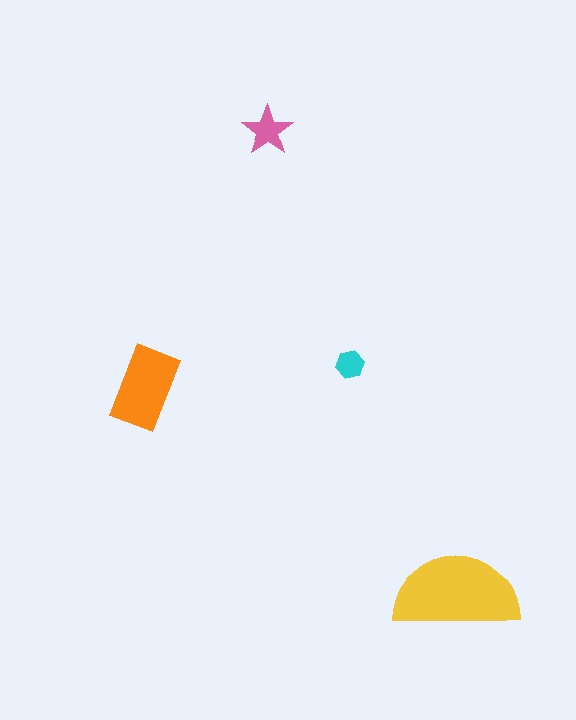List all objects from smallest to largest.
The cyan hexagon, the pink star, the orange rectangle, the yellow semicircle.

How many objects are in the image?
There are 4 objects in the image.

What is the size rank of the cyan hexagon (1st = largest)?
4th.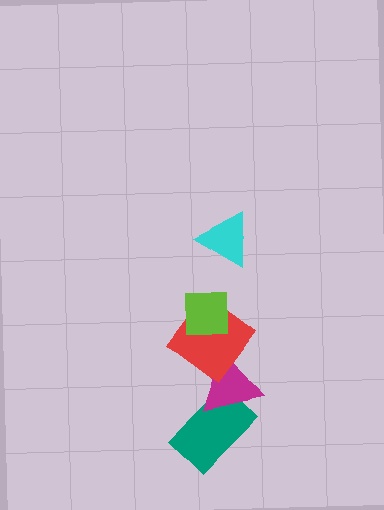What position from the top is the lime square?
The lime square is 2nd from the top.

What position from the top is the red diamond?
The red diamond is 3rd from the top.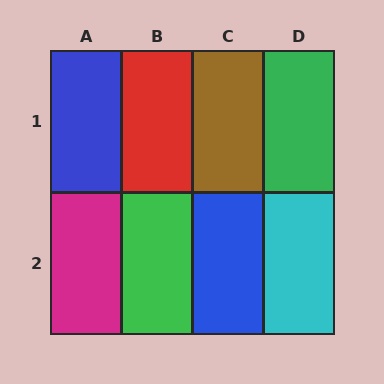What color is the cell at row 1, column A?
Blue.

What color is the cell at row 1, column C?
Brown.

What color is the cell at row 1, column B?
Red.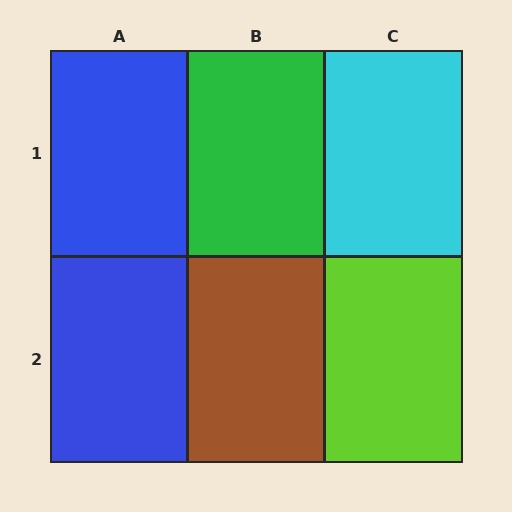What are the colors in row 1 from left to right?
Blue, green, cyan.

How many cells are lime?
1 cell is lime.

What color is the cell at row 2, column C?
Lime.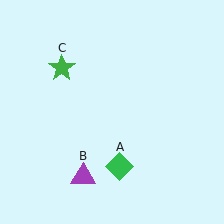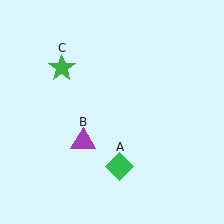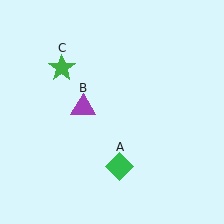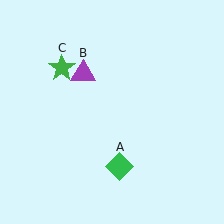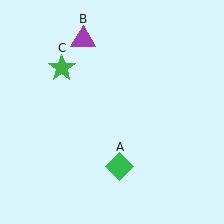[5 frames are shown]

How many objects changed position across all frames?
1 object changed position: purple triangle (object B).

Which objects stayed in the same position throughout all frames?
Green diamond (object A) and green star (object C) remained stationary.